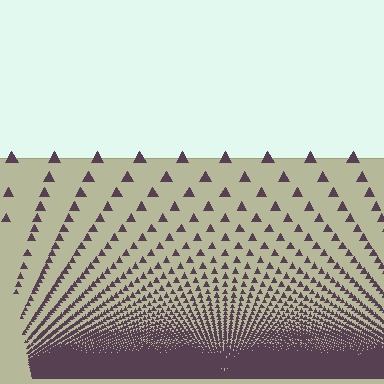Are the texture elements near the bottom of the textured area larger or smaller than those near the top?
Smaller. The gradient is inverted — elements near the bottom are smaller and denser.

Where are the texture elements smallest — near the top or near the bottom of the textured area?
Near the bottom.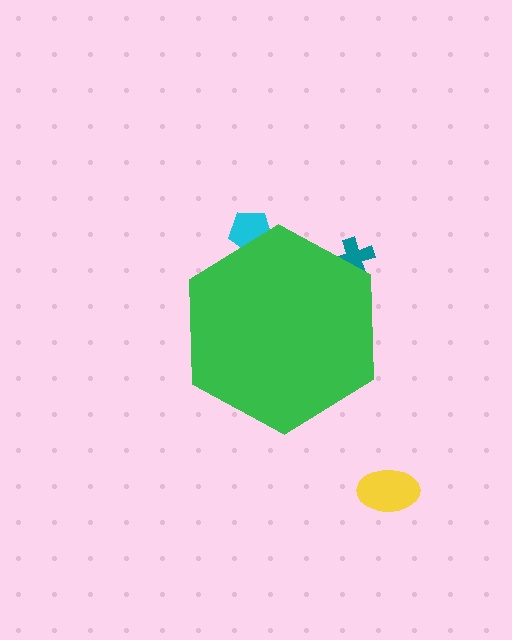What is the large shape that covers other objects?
A green hexagon.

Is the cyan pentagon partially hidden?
Yes, the cyan pentagon is partially hidden behind the green hexagon.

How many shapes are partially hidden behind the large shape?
2 shapes are partially hidden.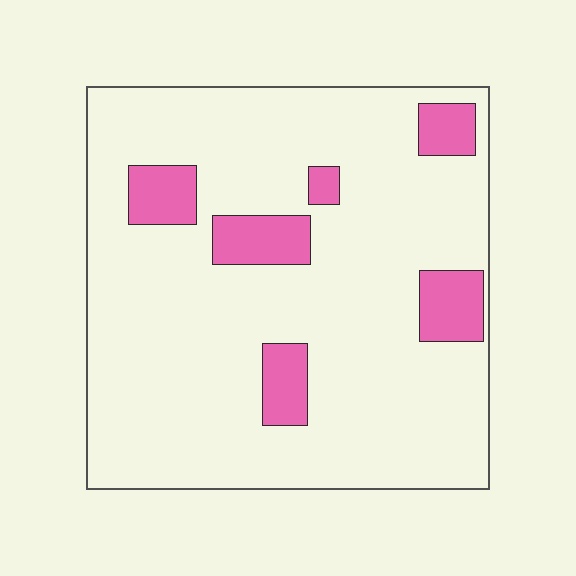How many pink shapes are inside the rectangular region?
6.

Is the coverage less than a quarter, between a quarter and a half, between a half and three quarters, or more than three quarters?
Less than a quarter.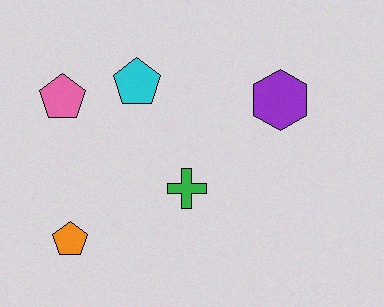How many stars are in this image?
There are no stars.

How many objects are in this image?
There are 5 objects.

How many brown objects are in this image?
There are no brown objects.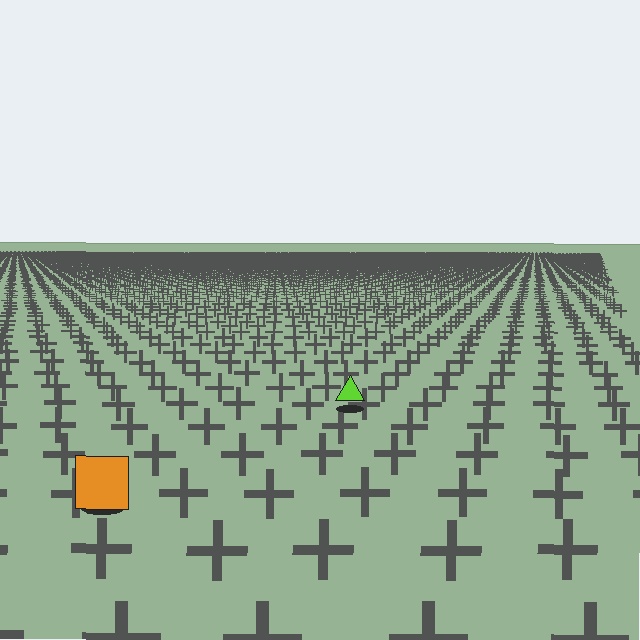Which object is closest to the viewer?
The orange square is closest. The texture marks near it are larger and more spread out.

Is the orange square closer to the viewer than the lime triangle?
Yes. The orange square is closer — you can tell from the texture gradient: the ground texture is coarser near it.